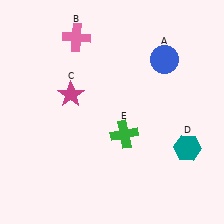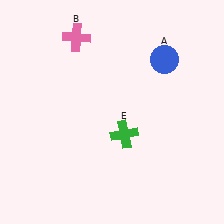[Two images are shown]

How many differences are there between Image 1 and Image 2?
There are 2 differences between the two images.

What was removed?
The magenta star (C), the teal hexagon (D) were removed in Image 2.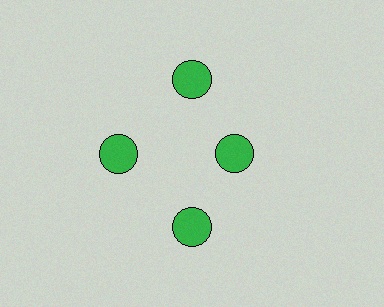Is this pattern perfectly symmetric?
No. The 4 green circles are arranged in a ring, but one element near the 3 o'clock position is pulled inward toward the center, breaking the 4-fold rotational symmetry.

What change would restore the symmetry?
The symmetry would be restored by moving it outward, back onto the ring so that all 4 circles sit at equal angles and equal distance from the center.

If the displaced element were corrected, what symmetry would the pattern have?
It would have 4-fold rotational symmetry — the pattern would map onto itself every 90 degrees.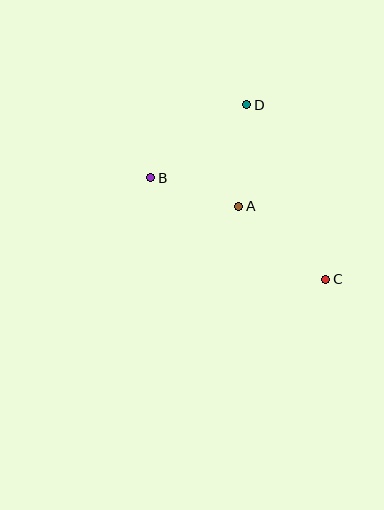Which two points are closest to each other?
Points A and B are closest to each other.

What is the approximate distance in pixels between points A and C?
The distance between A and C is approximately 114 pixels.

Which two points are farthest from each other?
Points B and C are farthest from each other.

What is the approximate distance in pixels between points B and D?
The distance between B and D is approximately 120 pixels.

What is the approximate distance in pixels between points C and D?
The distance between C and D is approximately 192 pixels.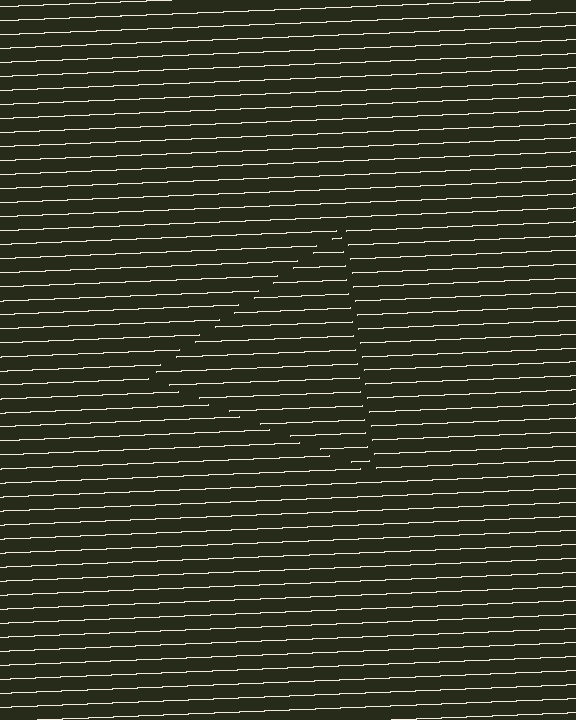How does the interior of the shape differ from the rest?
The interior of the shape contains the same grating, shifted by half a period — the contour is defined by the phase discontinuity where line-ends from the inner and outer gratings abut.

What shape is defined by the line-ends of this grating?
An illusory triangle. The interior of the shape contains the same grating, shifted by half a period — the contour is defined by the phase discontinuity where line-ends from the inner and outer gratings abut.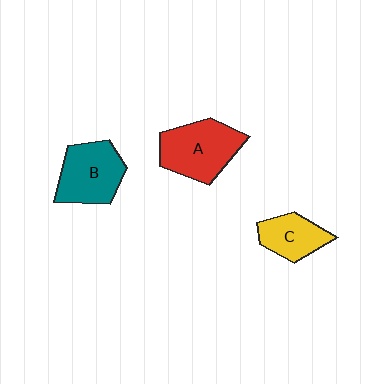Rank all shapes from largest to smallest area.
From largest to smallest: A (red), B (teal), C (yellow).